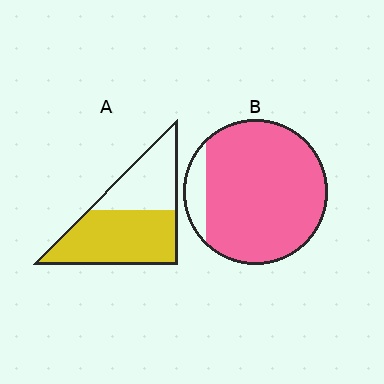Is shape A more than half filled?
Yes.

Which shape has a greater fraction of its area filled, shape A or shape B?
Shape B.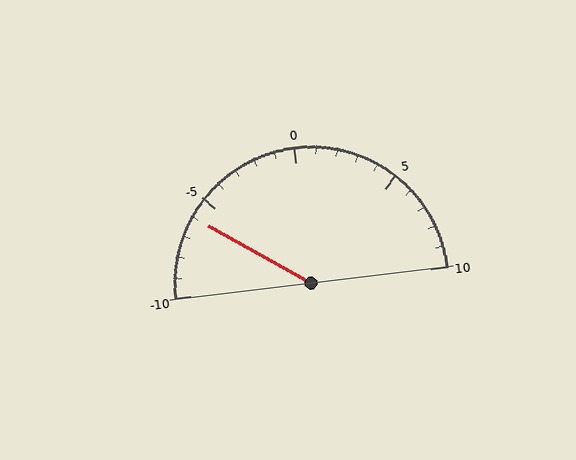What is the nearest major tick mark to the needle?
The nearest major tick mark is -5.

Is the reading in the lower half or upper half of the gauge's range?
The reading is in the lower half of the range (-10 to 10).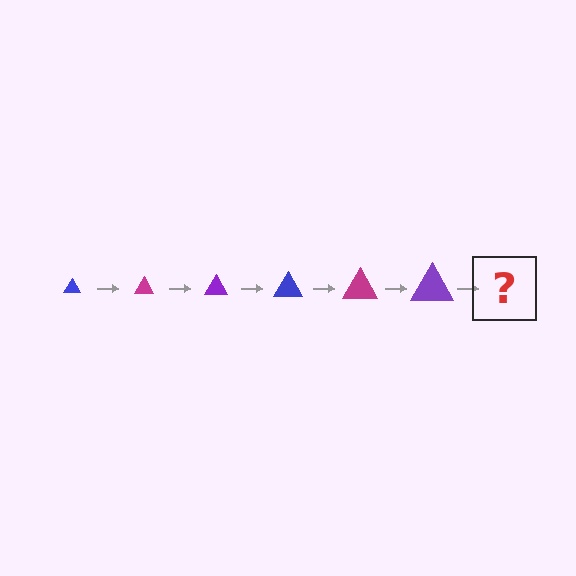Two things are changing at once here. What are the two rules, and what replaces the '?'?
The two rules are that the triangle grows larger each step and the color cycles through blue, magenta, and purple. The '?' should be a blue triangle, larger than the previous one.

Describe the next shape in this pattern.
It should be a blue triangle, larger than the previous one.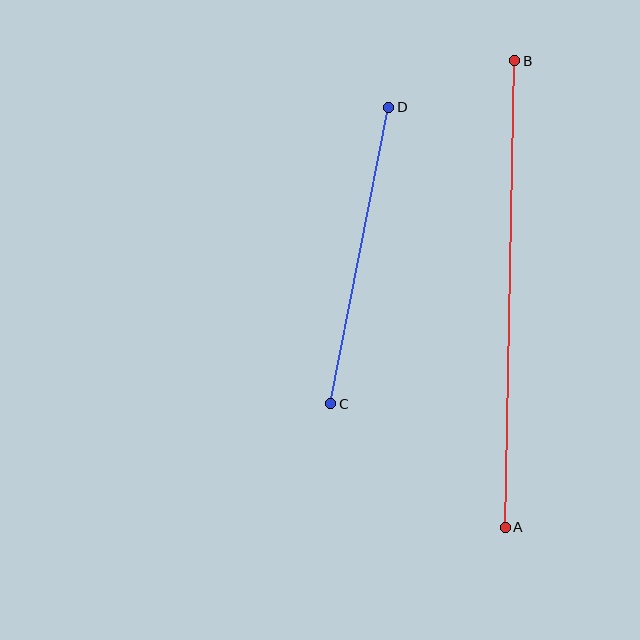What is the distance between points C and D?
The distance is approximately 302 pixels.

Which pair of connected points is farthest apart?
Points A and B are farthest apart.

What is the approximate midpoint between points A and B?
The midpoint is at approximately (510, 294) pixels.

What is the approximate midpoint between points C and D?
The midpoint is at approximately (360, 255) pixels.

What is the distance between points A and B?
The distance is approximately 467 pixels.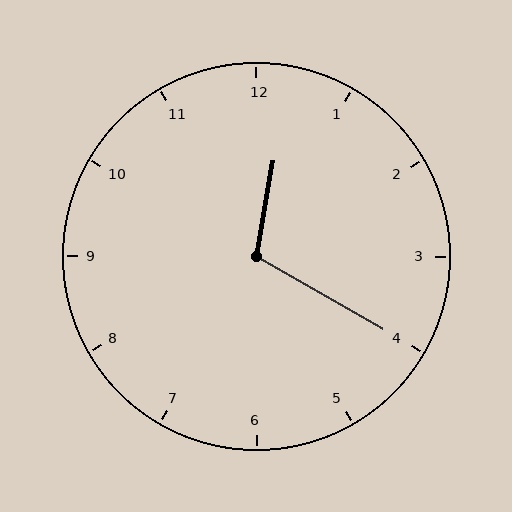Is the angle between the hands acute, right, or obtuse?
It is obtuse.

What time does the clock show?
12:20.